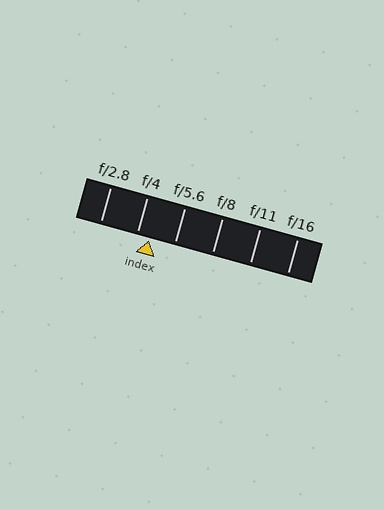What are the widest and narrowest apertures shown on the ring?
The widest aperture shown is f/2.8 and the narrowest is f/16.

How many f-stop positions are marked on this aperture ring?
There are 6 f-stop positions marked.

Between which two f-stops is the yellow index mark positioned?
The index mark is between f/4 and f/5.6.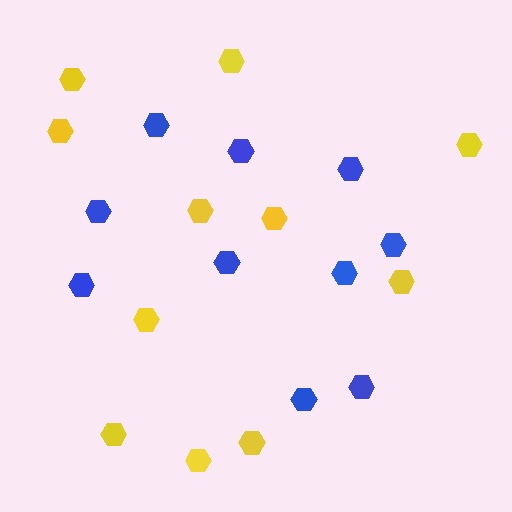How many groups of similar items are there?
There are 2 groups: one group of blue hexagons (10) and one group of yellow hexagons (11).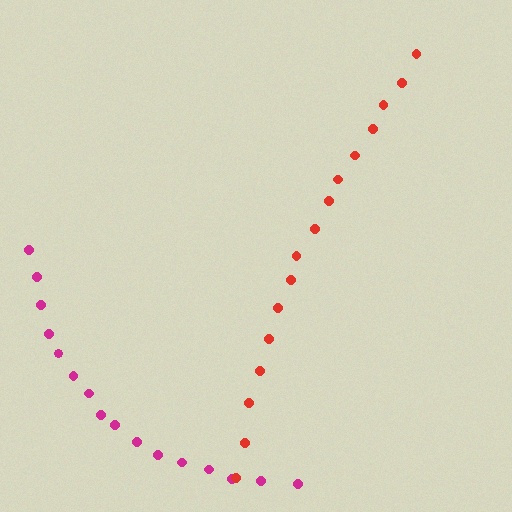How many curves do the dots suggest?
There are 2 distinct paths.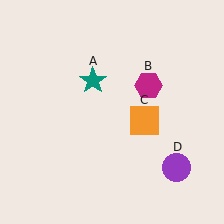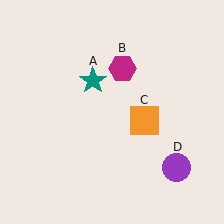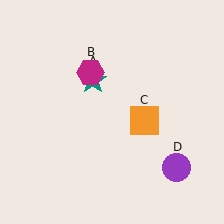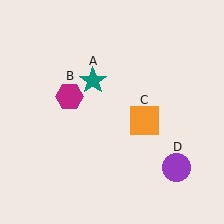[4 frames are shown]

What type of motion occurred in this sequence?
The magenta hexagon (object B) rotated counterclockwise around the center of the scene.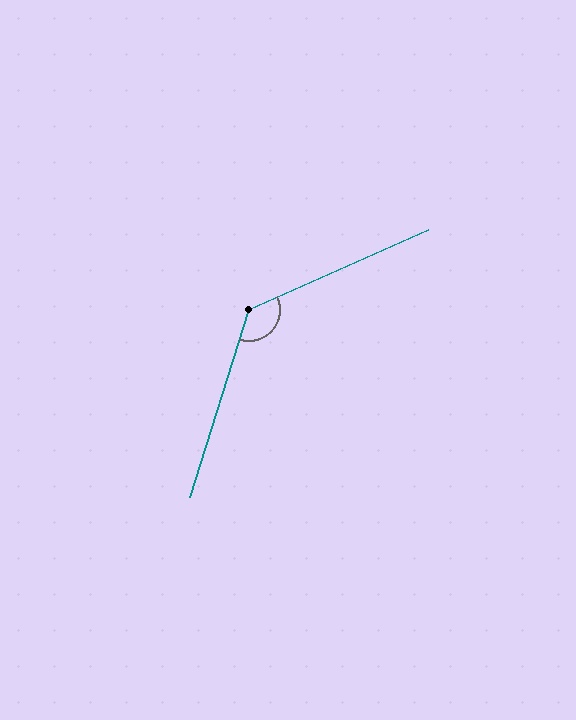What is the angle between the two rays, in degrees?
Approximately 132 degrees.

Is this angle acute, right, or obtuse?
It is obtuse.